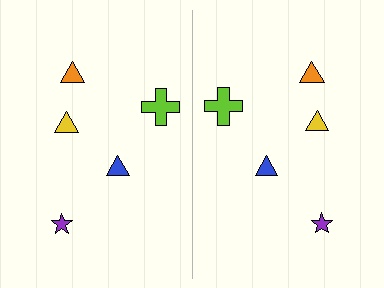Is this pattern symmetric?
Yes, this pattern has bilateral (reflection) symmetry.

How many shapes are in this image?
There are 10 shapes in this image.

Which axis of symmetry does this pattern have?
The pattern has a vertical axis of symmetry running through the center of the image.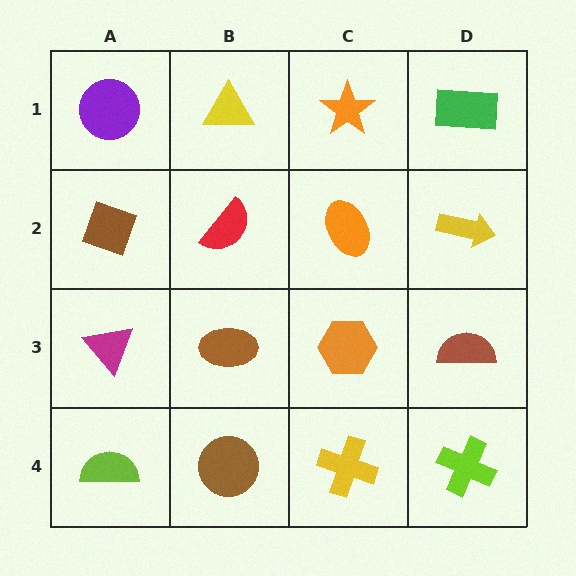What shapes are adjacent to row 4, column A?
A magenta triangle (row 3, column A), a brown circle (row 4, column B).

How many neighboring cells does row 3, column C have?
4.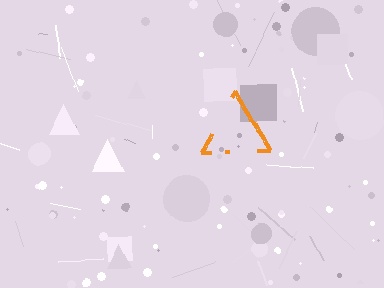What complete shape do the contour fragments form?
The contour fragments form a triangle.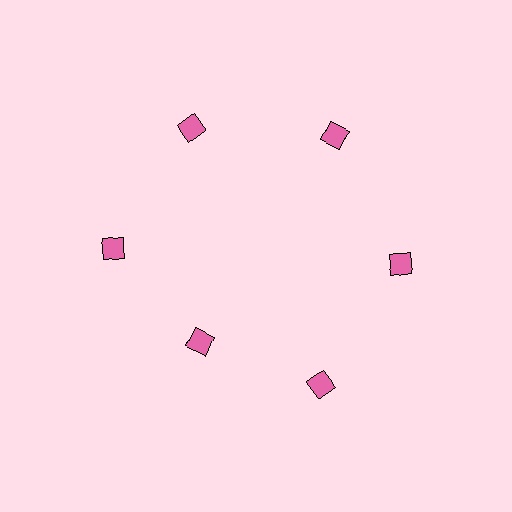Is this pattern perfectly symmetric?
No. The 6 pink squares are arranged in a ring, but one element near the 7 o'clock position is pulled inward toward the center, breaking the 6-fold rotational symmetry.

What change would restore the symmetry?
The symmetry would be restored by moving it outward, back onto the ring so that all 6 squares sit at equal angles and equal distance from the center.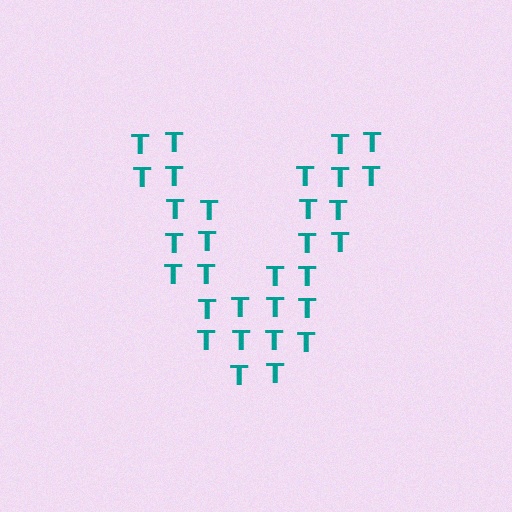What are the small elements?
The small elements are letter T's.